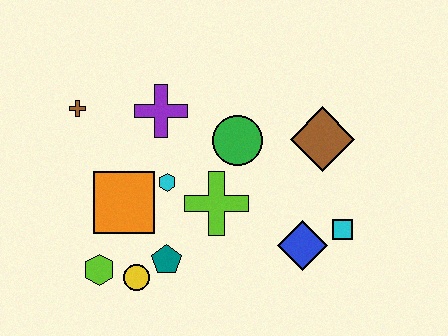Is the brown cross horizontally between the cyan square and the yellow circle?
No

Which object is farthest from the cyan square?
The brown cross is farthest from the cyan square.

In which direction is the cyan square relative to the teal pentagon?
The cyan square is to the right of the teal pentagon.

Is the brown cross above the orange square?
Yes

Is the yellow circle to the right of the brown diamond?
No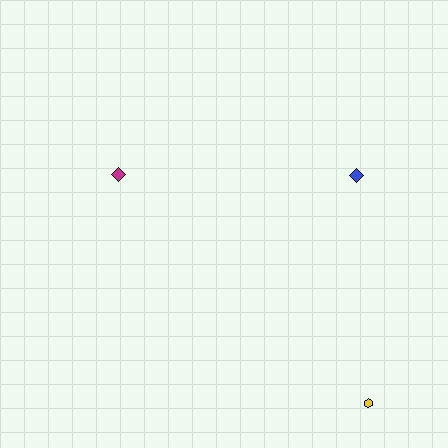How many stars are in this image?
There are no stars.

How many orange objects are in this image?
There are no orange objects.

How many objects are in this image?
There are 3 objects.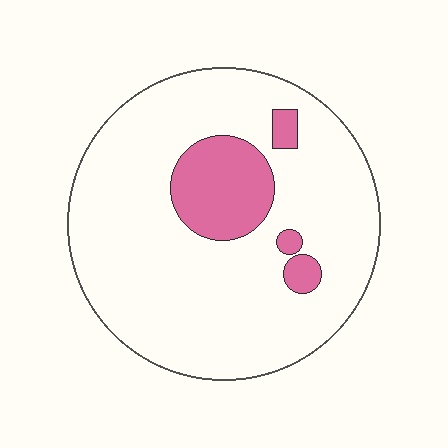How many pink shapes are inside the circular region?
4.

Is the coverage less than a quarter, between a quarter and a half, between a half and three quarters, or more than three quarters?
Less than a quarter.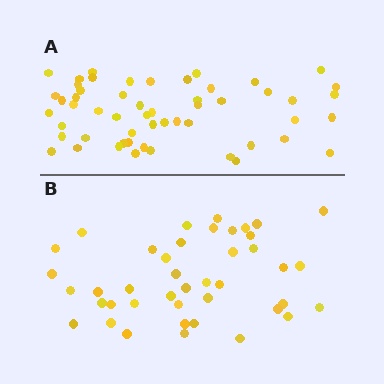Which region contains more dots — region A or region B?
Region A (the top region) has more dots.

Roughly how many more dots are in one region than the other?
Region A has roughly 12 or so more dots than region B.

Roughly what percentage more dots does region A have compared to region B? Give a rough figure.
About 30% more.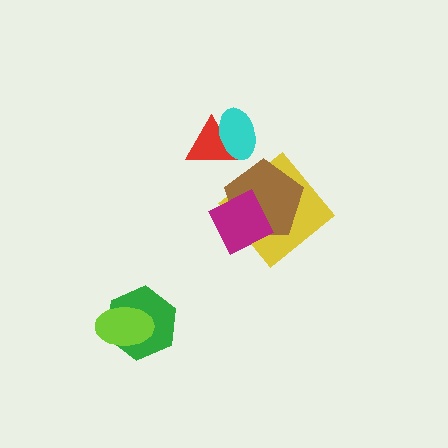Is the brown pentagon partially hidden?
Yes, it is partially covered by another shape.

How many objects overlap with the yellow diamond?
2 objects overlap with the yellow diamond.